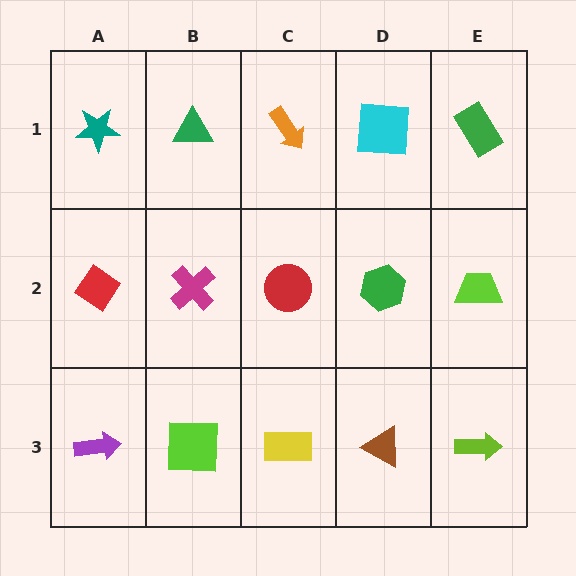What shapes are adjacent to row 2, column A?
A teal star (row 1, column A), a purple arrow (row 3, column A), a magenta cross (row 2, column B).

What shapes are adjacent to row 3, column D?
A green hexagon (row 2, column D), a yellow rectangle (row 3, column C), a lime arrow (row 3, column E).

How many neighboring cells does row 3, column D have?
3.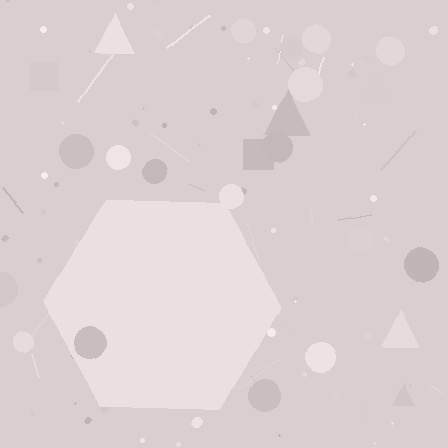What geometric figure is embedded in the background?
A hexagon is embedded in the background.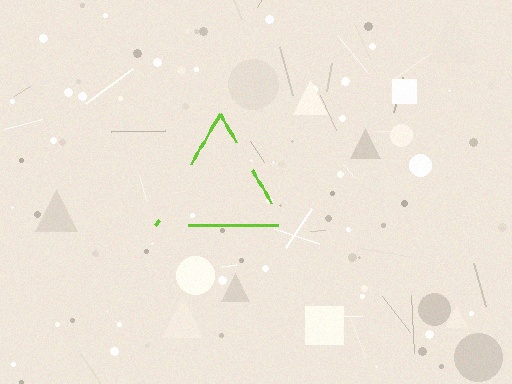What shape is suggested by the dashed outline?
The dashed outline suggests a triangle.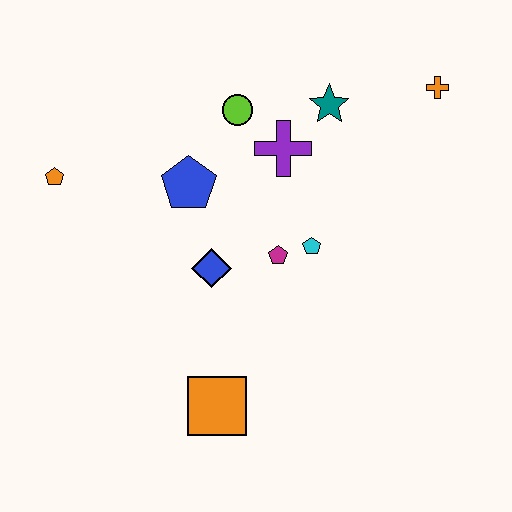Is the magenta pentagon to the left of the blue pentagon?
No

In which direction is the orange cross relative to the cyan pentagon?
The orange cross is above the cyan pentagon.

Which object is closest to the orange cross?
The teal star is closest to the orange cross.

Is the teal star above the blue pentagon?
Yes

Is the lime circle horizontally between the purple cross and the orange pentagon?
Yes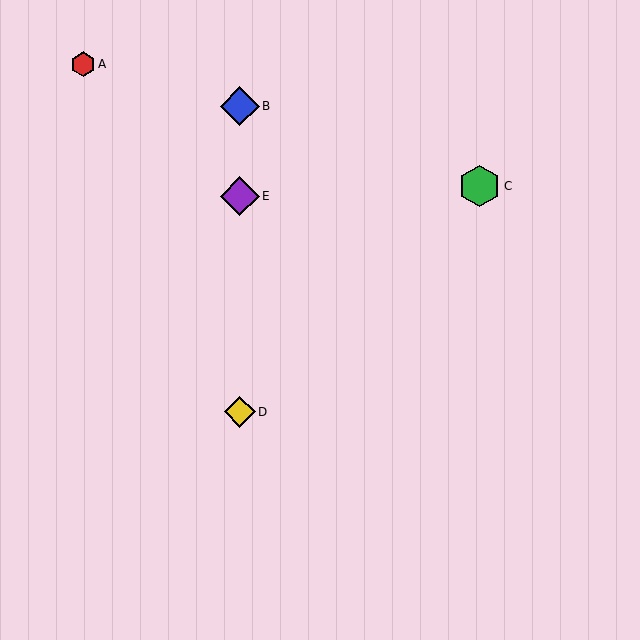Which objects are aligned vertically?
Objects B, D, E are aligned vertically.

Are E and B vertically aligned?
Yes, both are at x≈240.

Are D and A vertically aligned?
No, D is at x≈240 and A is at x≈83.